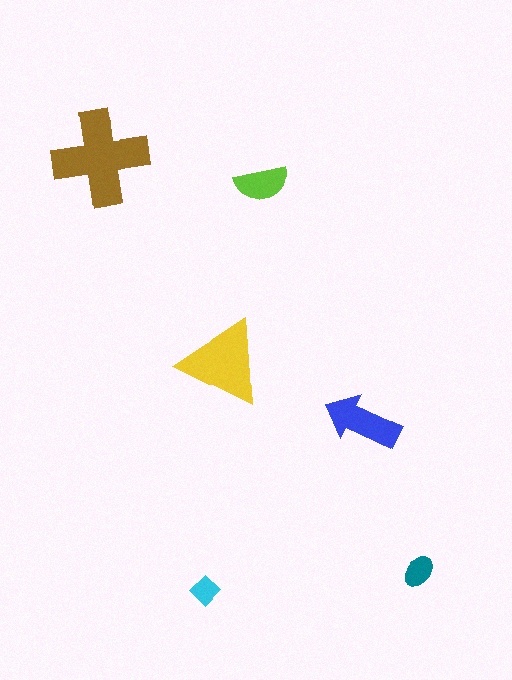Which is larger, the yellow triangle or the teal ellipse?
The yellow triangle.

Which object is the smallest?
The cyan diamond.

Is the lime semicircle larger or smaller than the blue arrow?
Smaller.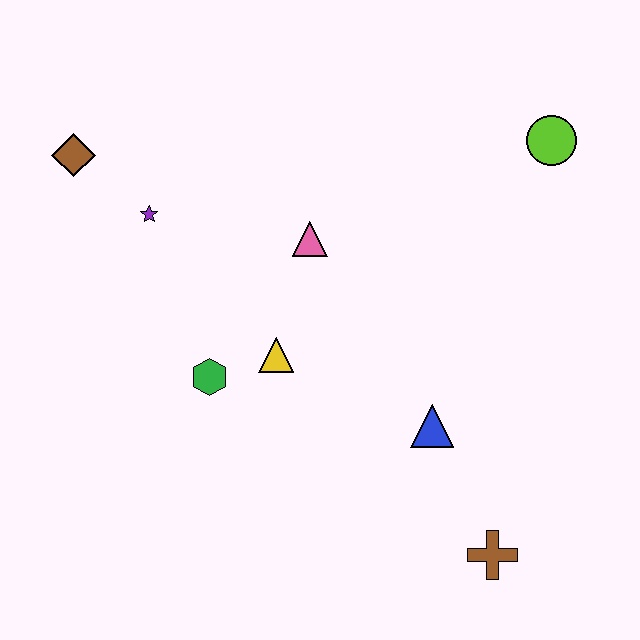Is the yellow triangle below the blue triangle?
No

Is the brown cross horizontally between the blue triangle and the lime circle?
Yes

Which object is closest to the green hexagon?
The yellow triangle is closest to the green hexagon.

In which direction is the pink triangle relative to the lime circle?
The pink triangle is to the left of the lime circle.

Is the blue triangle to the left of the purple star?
No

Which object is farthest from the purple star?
The brown cross is farthest from the purple star.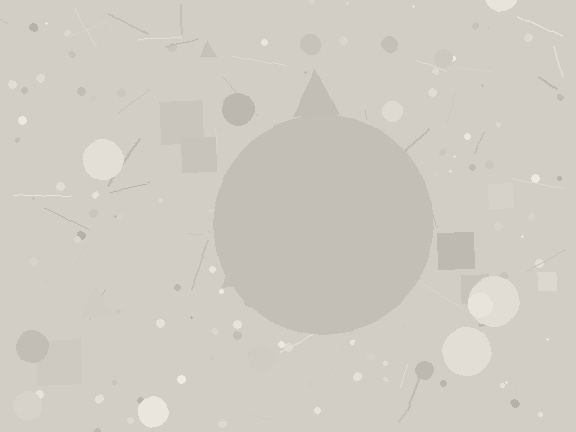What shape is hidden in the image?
A circle is hidden in the image.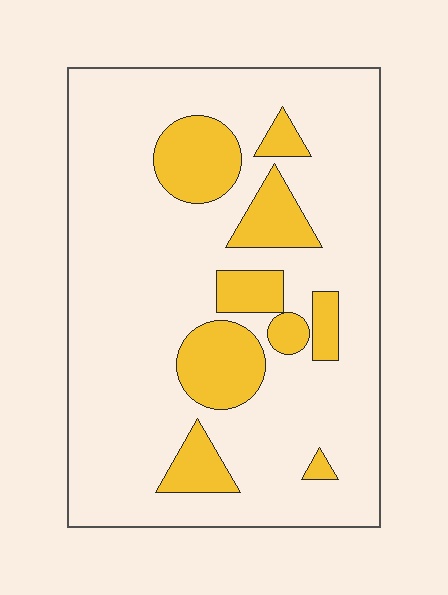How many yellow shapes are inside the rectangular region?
9.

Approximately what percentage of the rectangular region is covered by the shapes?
Approximately 20%.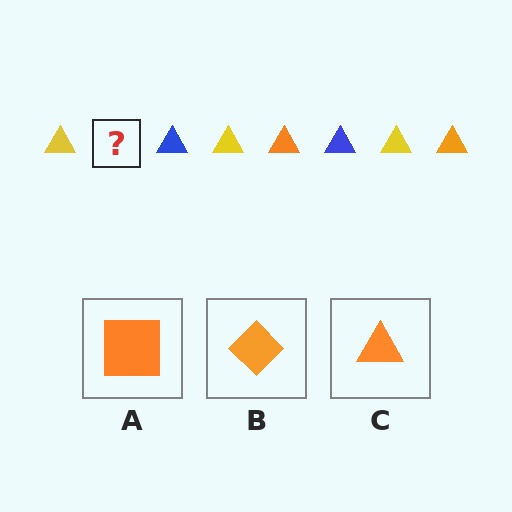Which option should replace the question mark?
Option C.